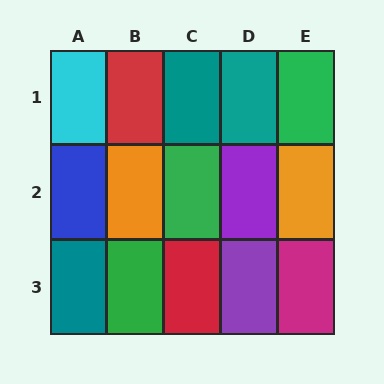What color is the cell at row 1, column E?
Green.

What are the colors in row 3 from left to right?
Teal, green, red, purple, magenta.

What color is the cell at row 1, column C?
Teal.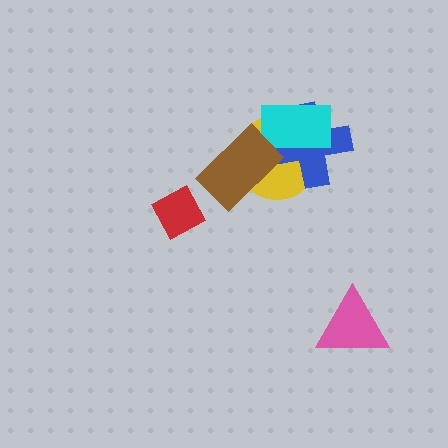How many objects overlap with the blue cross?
2 objects overlap with the blue cross.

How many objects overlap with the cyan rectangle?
2 objects overlap with the cyan rectangle.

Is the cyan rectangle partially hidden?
No, no other shape covers it.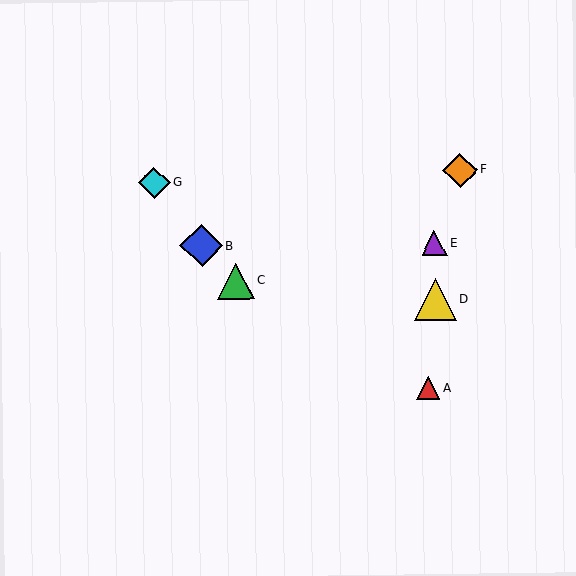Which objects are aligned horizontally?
Objects B, E are aligned horizontally.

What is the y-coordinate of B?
Object B is at y≈246.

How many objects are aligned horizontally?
2 objects (B, E) are aligned horizontally.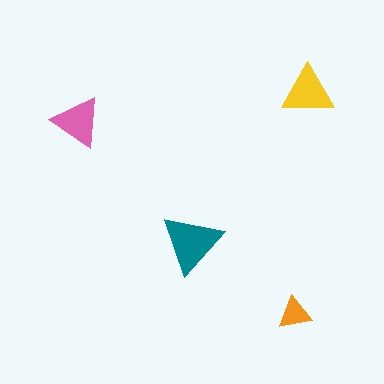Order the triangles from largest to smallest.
the teal one, the yellow one, the pink one, the orange one.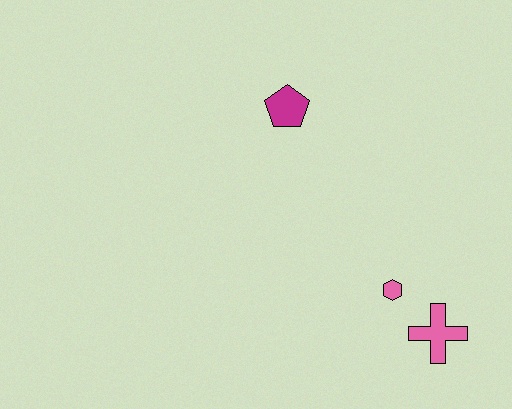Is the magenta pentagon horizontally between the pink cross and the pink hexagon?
No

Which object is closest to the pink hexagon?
The pink cross is closest to the pink hexagon.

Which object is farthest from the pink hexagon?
The magenta pentagon is farthest from the pink hexagon.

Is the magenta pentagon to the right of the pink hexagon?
No